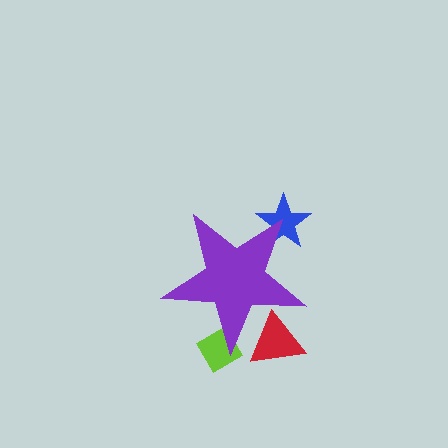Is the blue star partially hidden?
Yes, the blue star is partially hidden behind the purple star.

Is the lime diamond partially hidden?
Yes, the lime diamond is partially hidden behind the purple star.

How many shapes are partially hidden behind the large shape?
3 shapes are partially hidden.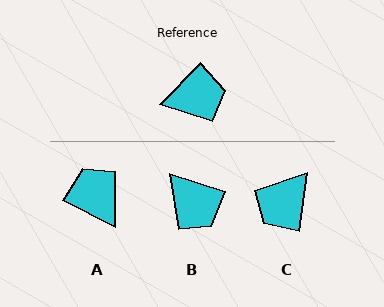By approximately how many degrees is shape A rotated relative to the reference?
Approximately 107 degrees counter-clockwise.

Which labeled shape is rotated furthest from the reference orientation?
C, about 143 degrees away.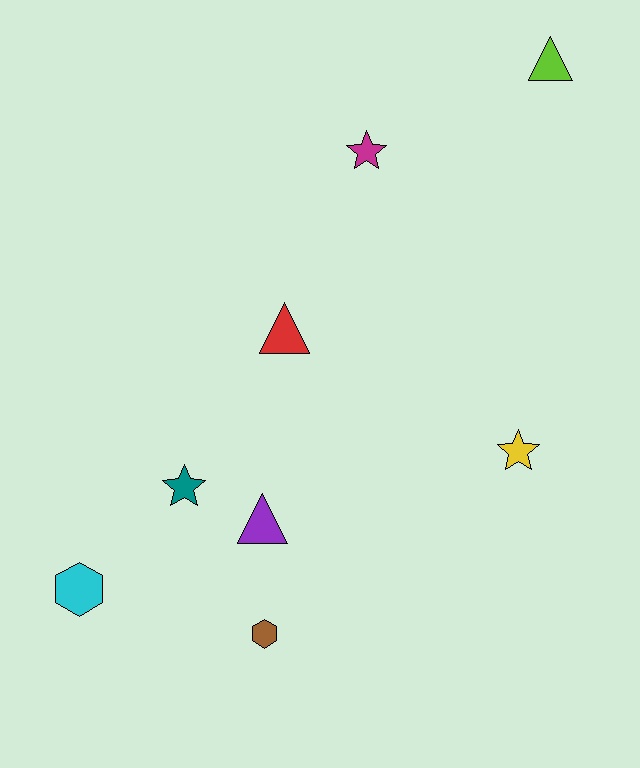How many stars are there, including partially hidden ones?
There are 3 stars.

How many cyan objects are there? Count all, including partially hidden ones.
There is 1 cyan object.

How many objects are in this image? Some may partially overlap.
There are 8 objects.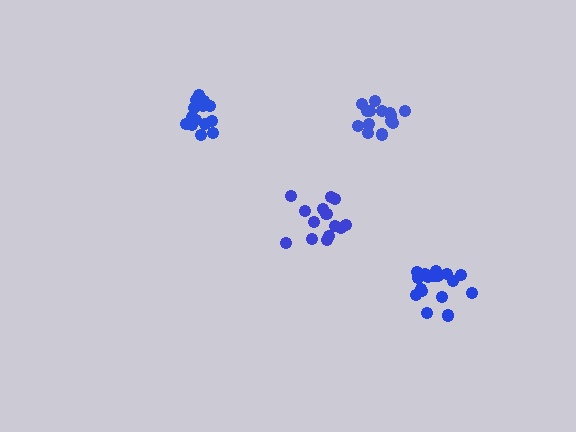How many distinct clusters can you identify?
There are 4 distinct clusters.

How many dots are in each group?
Group 1: 14 dots, Group 2: 14 dots, Group 3: 17 dots, Group 4: 14 dots (59 total).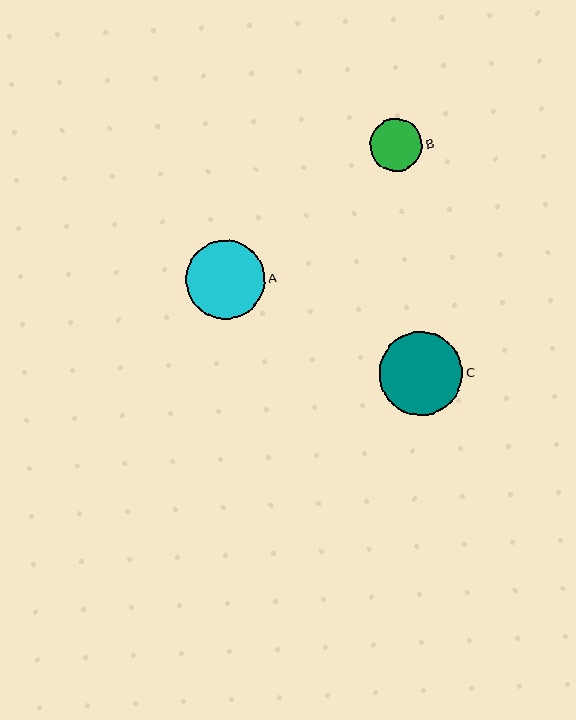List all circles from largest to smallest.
From largest to smallest: C, A, B.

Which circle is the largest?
Circle C is the largest with a size of approximately 83 pixels.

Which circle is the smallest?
Circle B is the smallest with a size of approximately 52 pixels.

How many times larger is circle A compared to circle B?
Circle A is approximately 1.5 times the size of circle B.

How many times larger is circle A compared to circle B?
Circle A is approximately 1.5 times the size of circle B.